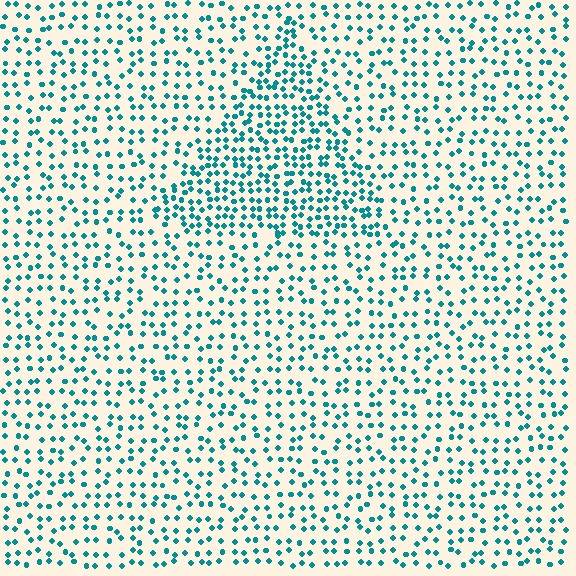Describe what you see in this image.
The image contains small teal elements arranged at two different densities. A triangle-shaped region is visible where the elements are more densely packed than the surrounding area.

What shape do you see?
I see a triangle.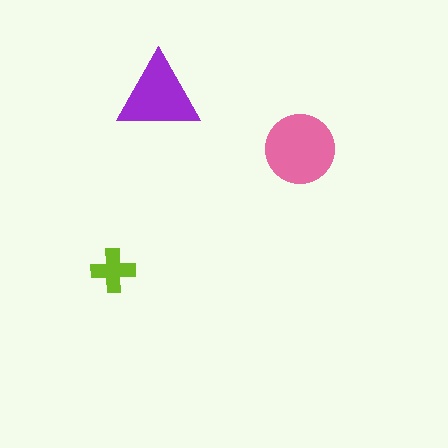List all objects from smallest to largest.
The lime cross, the purple triangle, the pink circle.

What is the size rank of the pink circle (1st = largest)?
1st.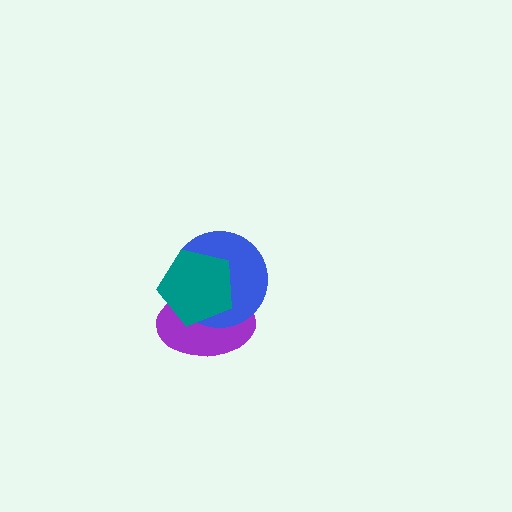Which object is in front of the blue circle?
The teal pentagon is in front of the blue circle.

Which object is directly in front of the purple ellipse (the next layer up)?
The blue circle is directly in front of the purple ellipse.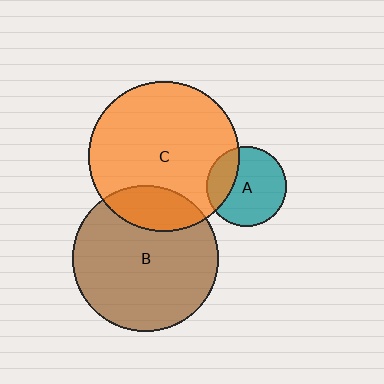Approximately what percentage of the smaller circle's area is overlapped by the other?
Approximately 25%.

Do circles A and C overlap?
Yes.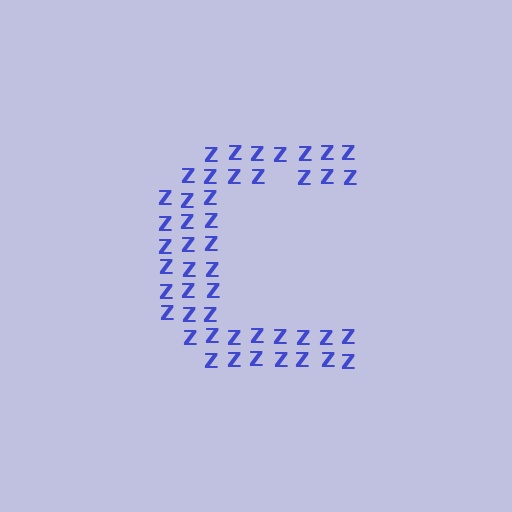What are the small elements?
The small elements are letter Z's.